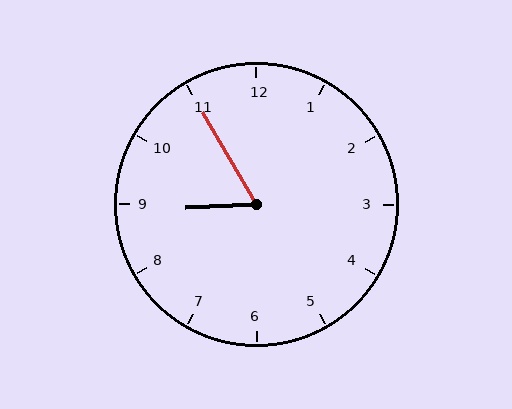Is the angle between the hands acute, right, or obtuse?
It is acute.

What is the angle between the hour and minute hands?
Approximately 62 degrees.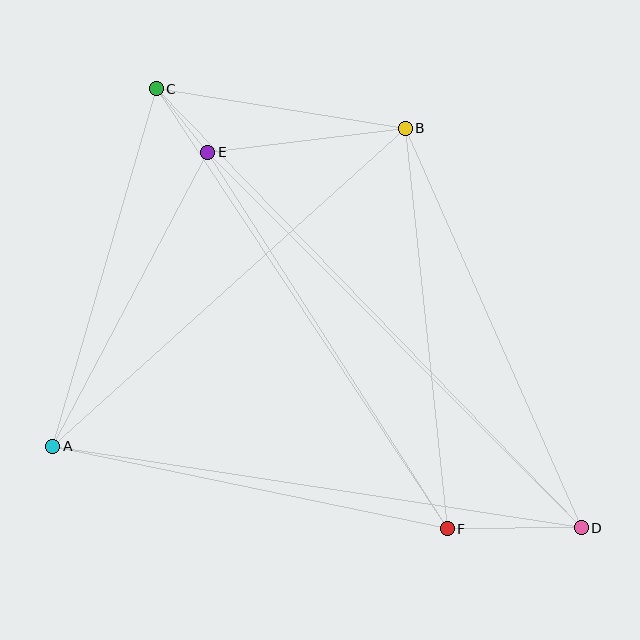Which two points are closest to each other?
Points C and E are closest to each other.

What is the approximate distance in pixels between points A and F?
The distance between A and F is approximately 403 pixels.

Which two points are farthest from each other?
Points C and D are farthest from each other.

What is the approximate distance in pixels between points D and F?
The distance between D and F is approximately 134 pixels.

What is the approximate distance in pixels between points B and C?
The distance between B and C is approximately 252 pixels.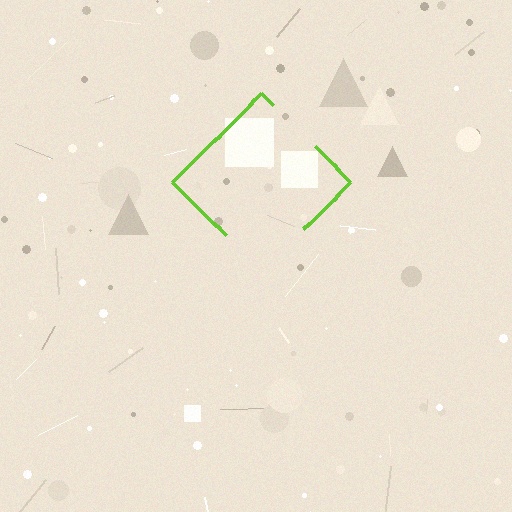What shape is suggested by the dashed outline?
The dashed outline suggests a diamond.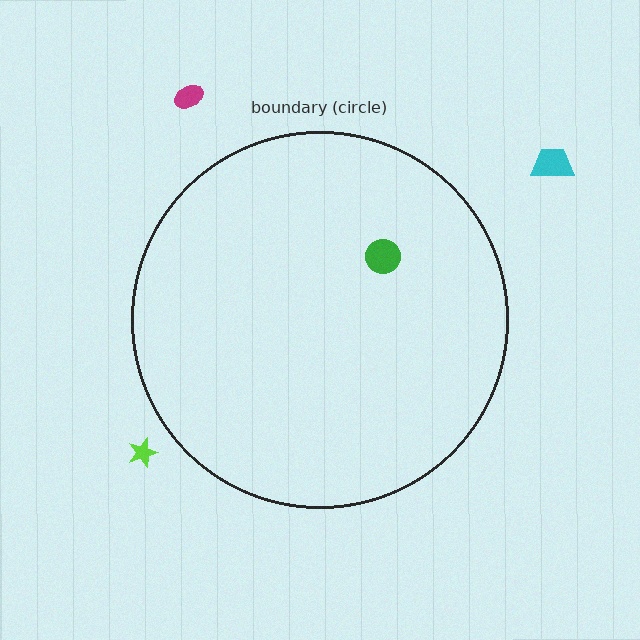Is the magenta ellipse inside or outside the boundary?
Outside.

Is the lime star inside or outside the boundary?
Outside.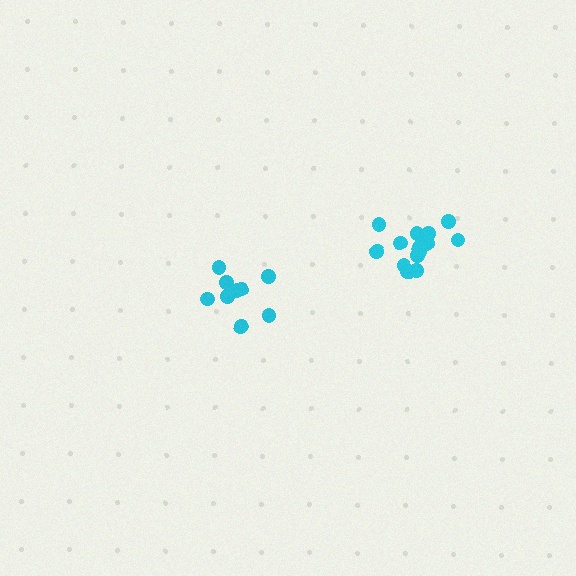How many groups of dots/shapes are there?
There are 2 groups.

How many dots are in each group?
Group 1: 15 dots, Group 2: 9 dots (24 total).